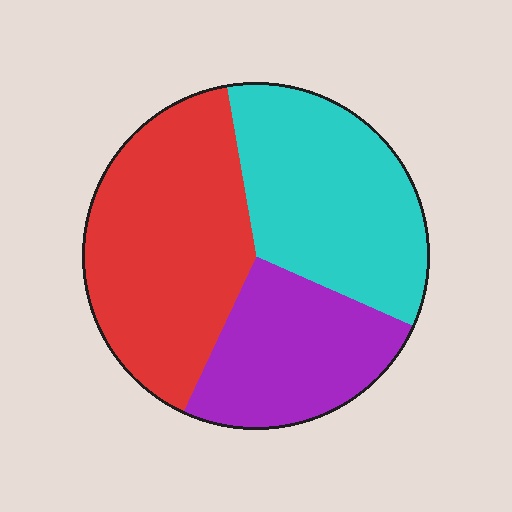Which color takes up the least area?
Purple, at roughly 25%.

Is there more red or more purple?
Red.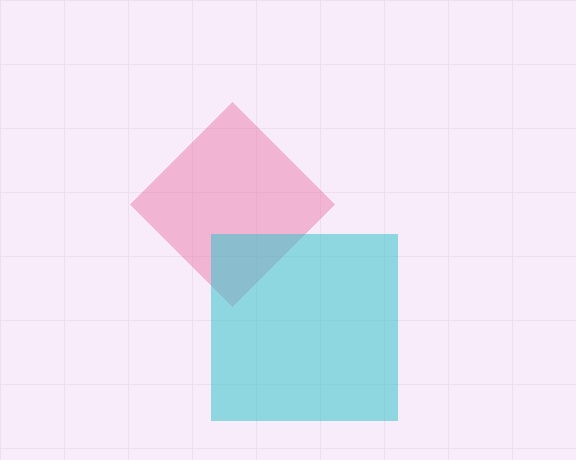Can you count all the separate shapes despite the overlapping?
Yes, there are 2 separate shapes.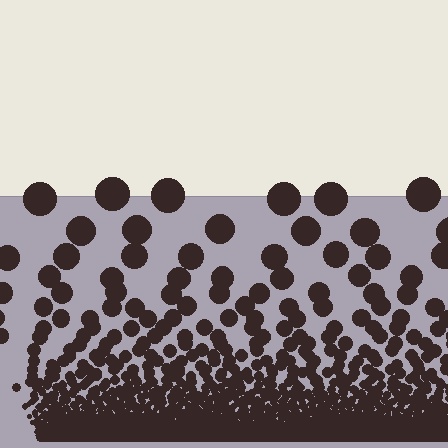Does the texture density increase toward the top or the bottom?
Density increases toward the bottom.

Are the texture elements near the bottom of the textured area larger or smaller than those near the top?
Smaller. The gradient is inverted — elements near the bottom are smaller and denser.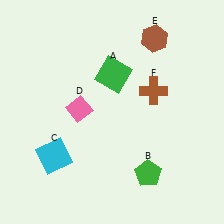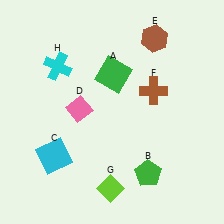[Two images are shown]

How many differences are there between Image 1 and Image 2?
There are 2 differences between the two images.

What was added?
A lime diamond (G), a cyan cross (H) were added in Image 2.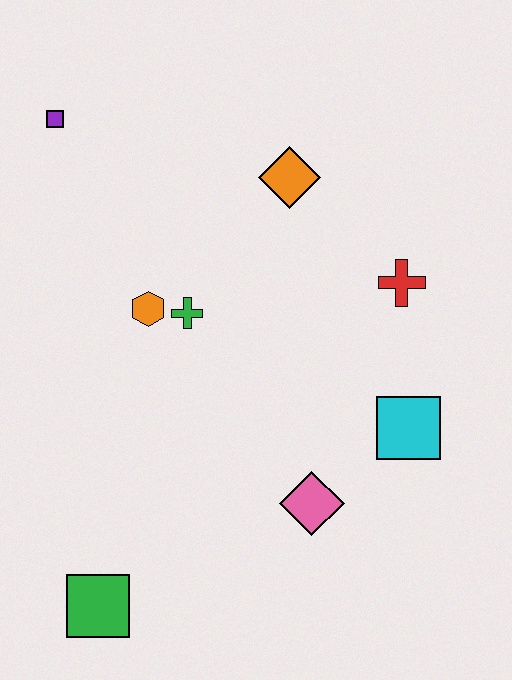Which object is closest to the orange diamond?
The red cross is closest to the orange diamond.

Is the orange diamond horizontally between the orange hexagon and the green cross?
No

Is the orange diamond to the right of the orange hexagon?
Yes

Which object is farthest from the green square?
The purple square is farthest from the green square.